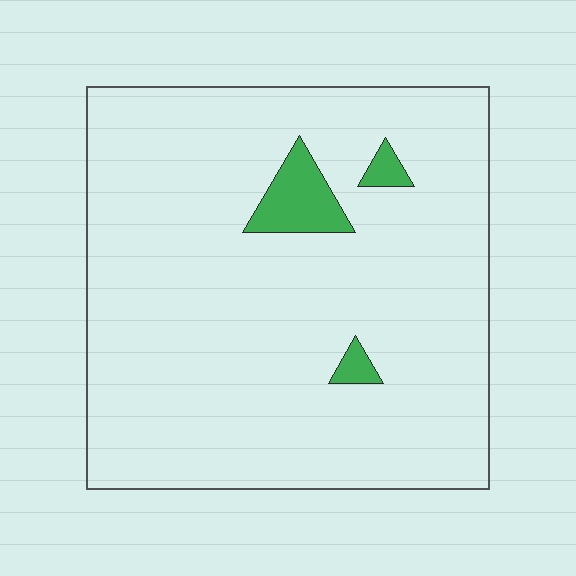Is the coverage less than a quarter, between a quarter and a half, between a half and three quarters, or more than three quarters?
Less than a quarter.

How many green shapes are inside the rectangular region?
3.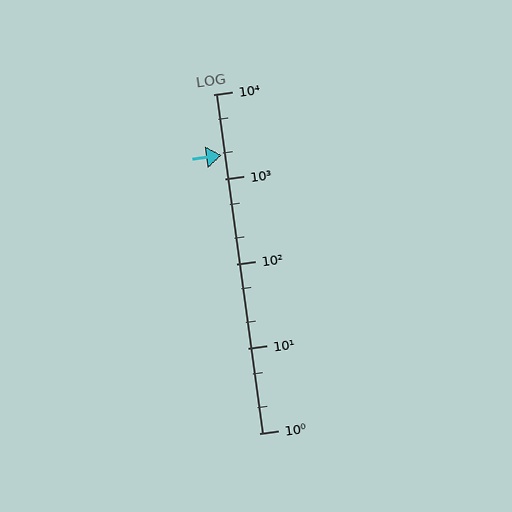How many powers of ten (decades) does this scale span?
The scale spans 4 decades, from 1 to 10000.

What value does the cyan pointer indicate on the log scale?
The pointer indicates approximately 1900.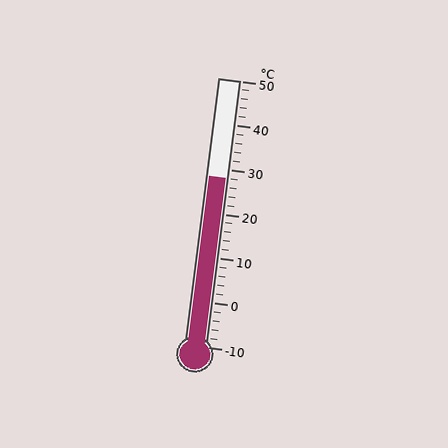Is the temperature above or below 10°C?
The temperature is above 10°C.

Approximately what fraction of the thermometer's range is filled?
The thermometer is filled to approximately 65% of its range.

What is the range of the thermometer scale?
The thermometer scale ranges from -10°C to 50°C.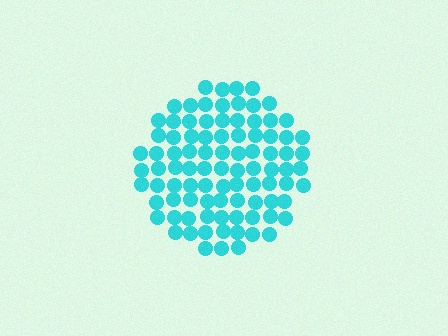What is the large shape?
The large shape is a circle.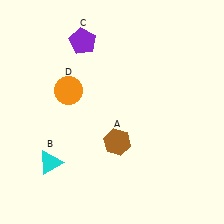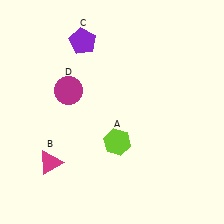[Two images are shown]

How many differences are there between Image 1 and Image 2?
There are 3 differences between the two images.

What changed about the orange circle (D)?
In Image 1, D is orange. In Image 2, it changed to magenta.